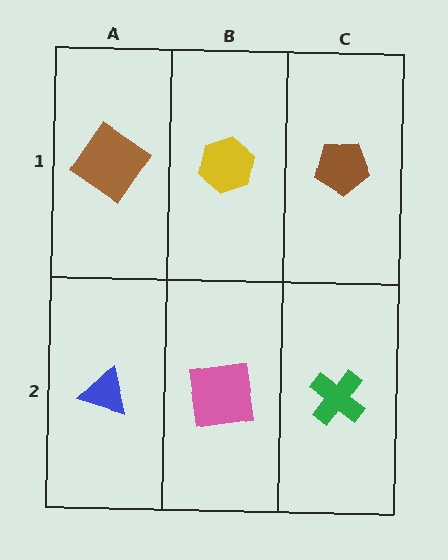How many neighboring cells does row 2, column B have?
3.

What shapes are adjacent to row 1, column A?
A blue triangle (row 2, column A), a yellow hexagon (row 1, column B).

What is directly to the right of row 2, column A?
A pink square.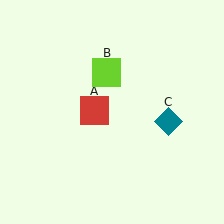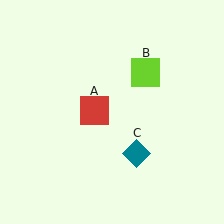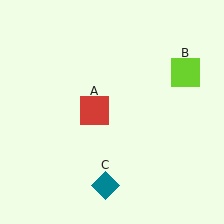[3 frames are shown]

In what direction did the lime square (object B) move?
The lime square (object B) moved right.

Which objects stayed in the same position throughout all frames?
Red square (object A) remained stationary.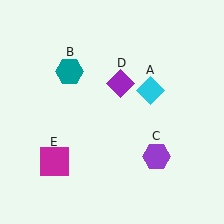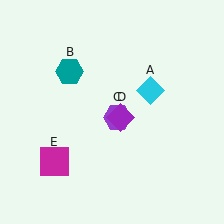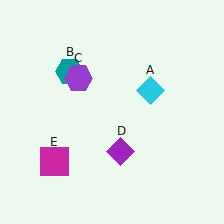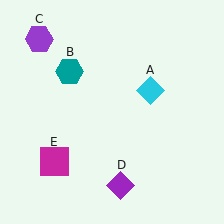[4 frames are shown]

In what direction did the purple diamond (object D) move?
The purple diamond (object D) moved down.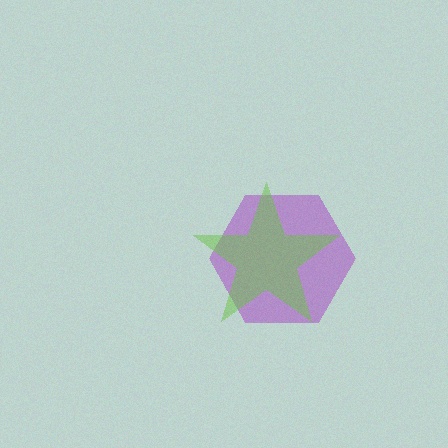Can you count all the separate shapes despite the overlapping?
Yes, there are 2 separate shapes.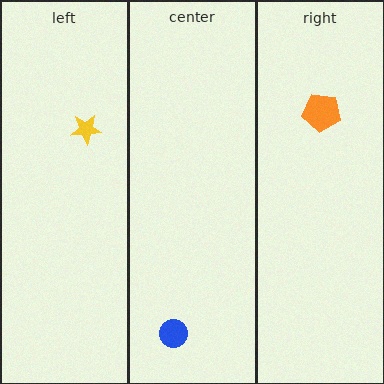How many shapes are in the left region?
1.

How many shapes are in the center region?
1.